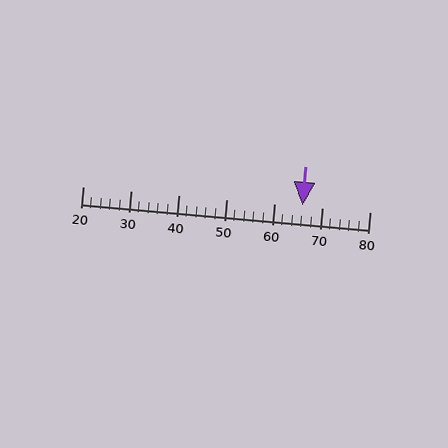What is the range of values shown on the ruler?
The ruler shows values from 20 to 80.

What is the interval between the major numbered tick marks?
The major tick marks are spaced 10 units apart.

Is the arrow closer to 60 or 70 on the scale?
The arrow is closer to 70.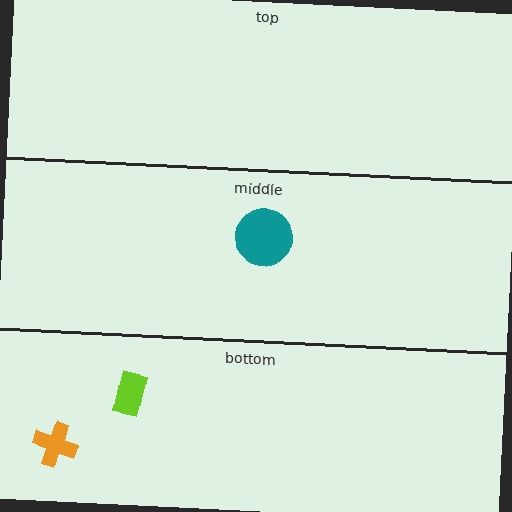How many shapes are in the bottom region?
2.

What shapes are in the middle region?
The teal circle.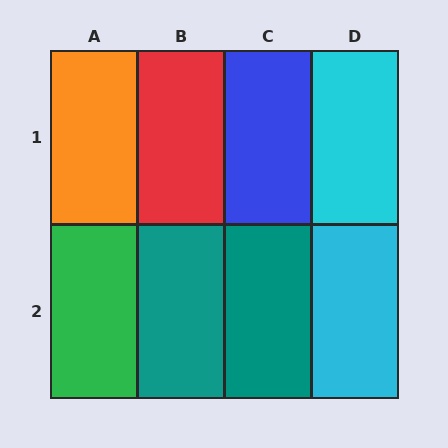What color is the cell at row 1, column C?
Blue.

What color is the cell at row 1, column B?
Red.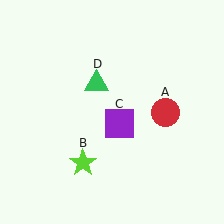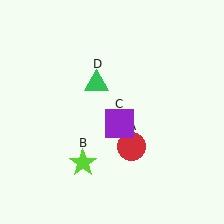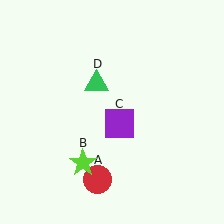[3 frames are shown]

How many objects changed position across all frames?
1 object changed position: red circle (object A).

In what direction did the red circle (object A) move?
The red circle (object A) moved down and to the left.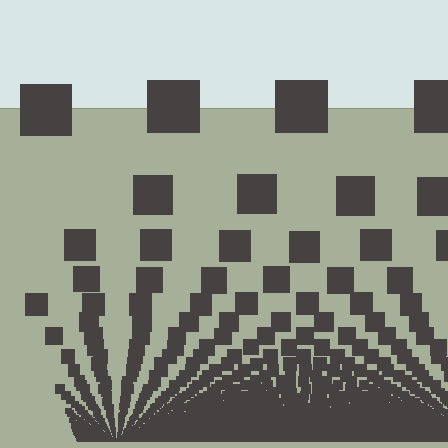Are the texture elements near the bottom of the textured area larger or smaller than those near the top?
Smaller. The gradient is inverted — elements near the bottom are smaller and denser.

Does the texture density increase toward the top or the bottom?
Density increases toward the bottom.